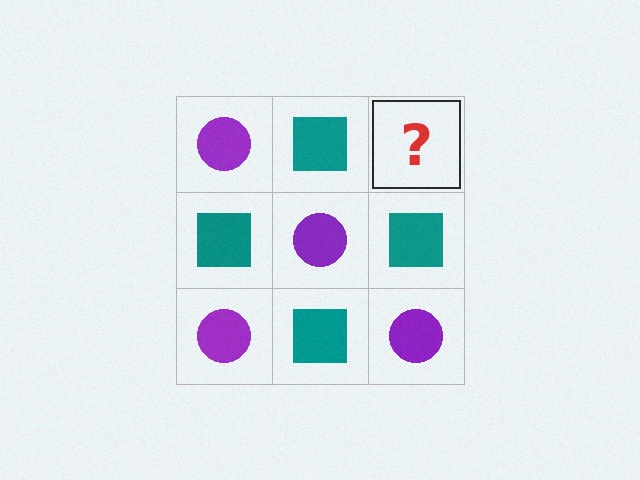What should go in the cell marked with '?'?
The missing cell should contain a purple circle.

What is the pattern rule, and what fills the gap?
The rule is that it alternates purple circle and teal square in a checkerboard pattern. The gap should be filled with a purple circle.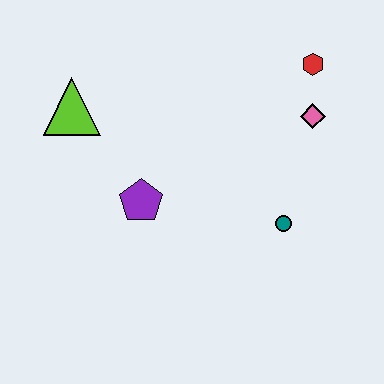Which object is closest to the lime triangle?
The purple pentagon is closest to the lime triangle.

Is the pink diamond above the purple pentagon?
Yes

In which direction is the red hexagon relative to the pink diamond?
The red hexagon is above the pink diamond.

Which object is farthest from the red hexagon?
The lime triangle is farthest from the red hexagon.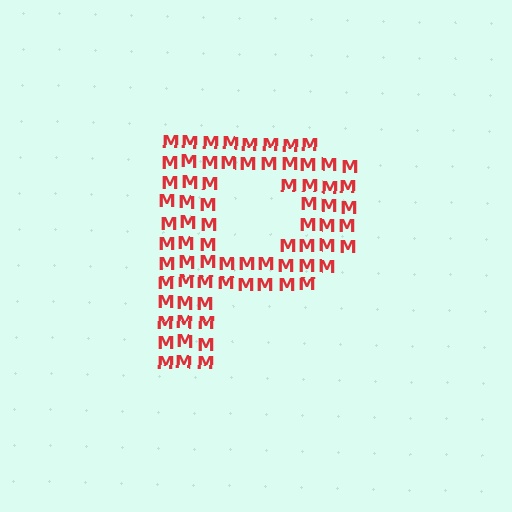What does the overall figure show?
The overall figure shows the letter P.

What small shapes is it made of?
It is made of small letter M's.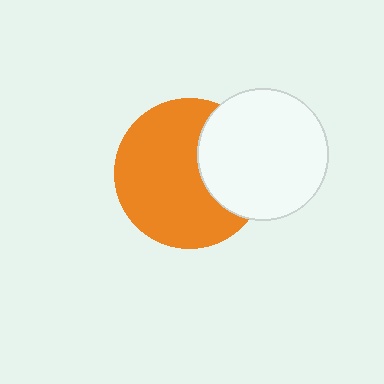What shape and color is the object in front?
The object in front is a white circle.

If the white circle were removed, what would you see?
You would see the complete orange circle.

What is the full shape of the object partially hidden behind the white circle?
The partially hidden object is an orange circle.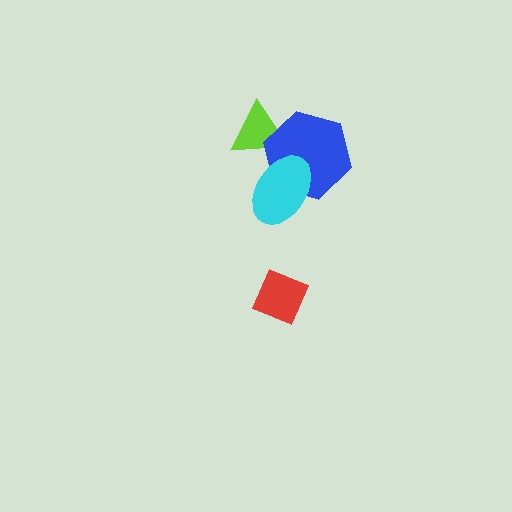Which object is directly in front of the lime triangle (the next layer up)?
The blue hexagon is directly in front of the lime triangle.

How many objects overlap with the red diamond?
0 objects overlap with the red diamond.